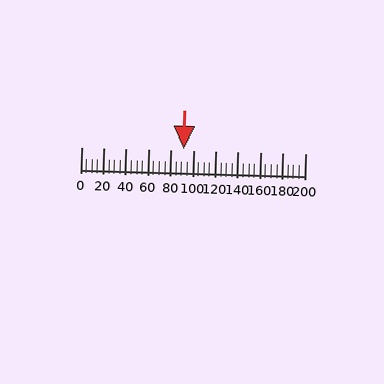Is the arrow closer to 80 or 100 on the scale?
The arrow is closer to 100.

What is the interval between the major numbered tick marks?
The major tick marks are spaced 20 units apart.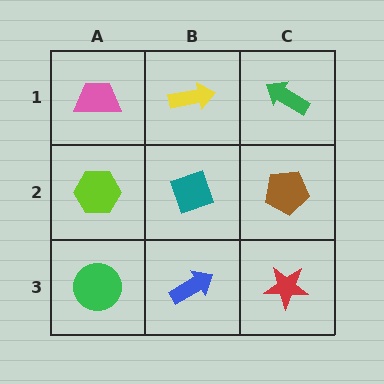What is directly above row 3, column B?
A teal diamond.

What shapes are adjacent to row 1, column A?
A lime hexagon (row 2, column A), a yellow arrow (row 1, column B).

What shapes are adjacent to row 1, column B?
A teal diamond (row 2, column B), a pink trapezoid (row 1, column A), a green arrow (row 1, column C).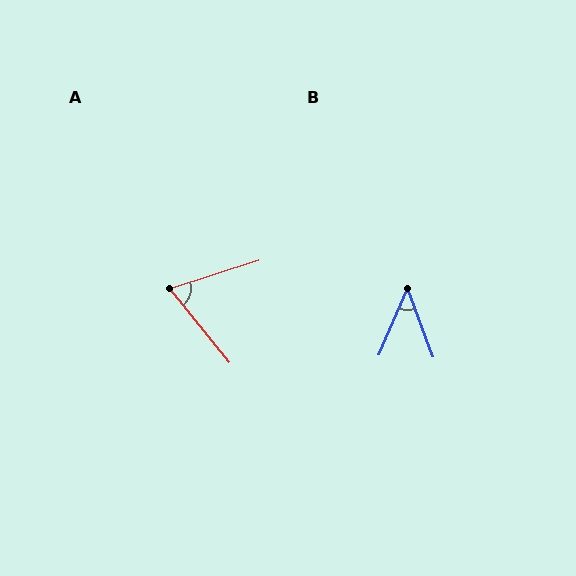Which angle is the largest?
A, at approximately 69 degrees.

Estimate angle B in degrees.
Approximately 43 degrees.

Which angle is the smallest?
B, at approximately 43 degrees.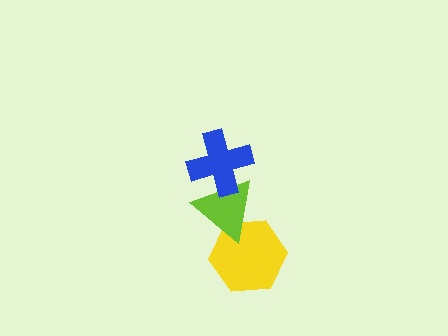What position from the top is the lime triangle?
The lime triangle is 2nd from the top.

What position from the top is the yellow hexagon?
The yellow hexagon is 3rd from the top.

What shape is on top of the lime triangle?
The blue cross is on top of the lime triangle.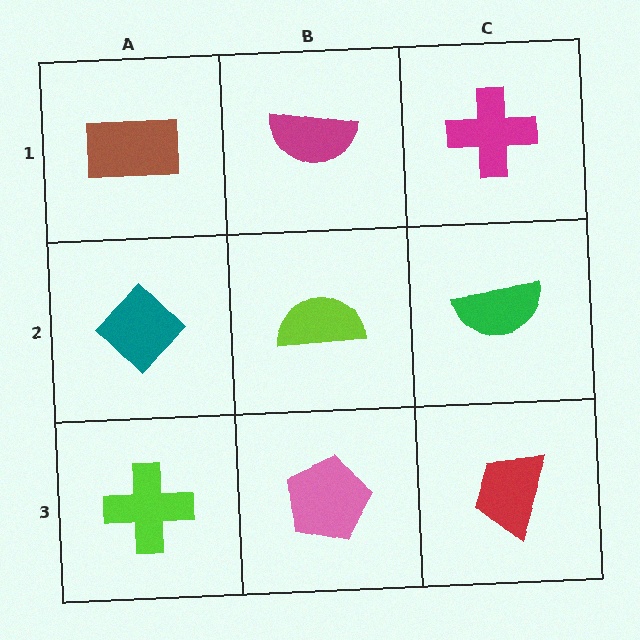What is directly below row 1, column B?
A lime semicircle.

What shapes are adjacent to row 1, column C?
A green semicircle (row 2, column C), a magenta semicircle (row 1, column B).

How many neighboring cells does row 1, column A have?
2.